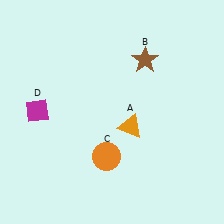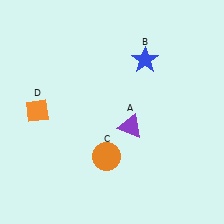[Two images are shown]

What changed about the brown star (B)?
In Image 1, B is brown. In Image 2, it changed to blue.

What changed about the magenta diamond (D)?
In Image 1, D is magenta. In Image 2, it changed to orange.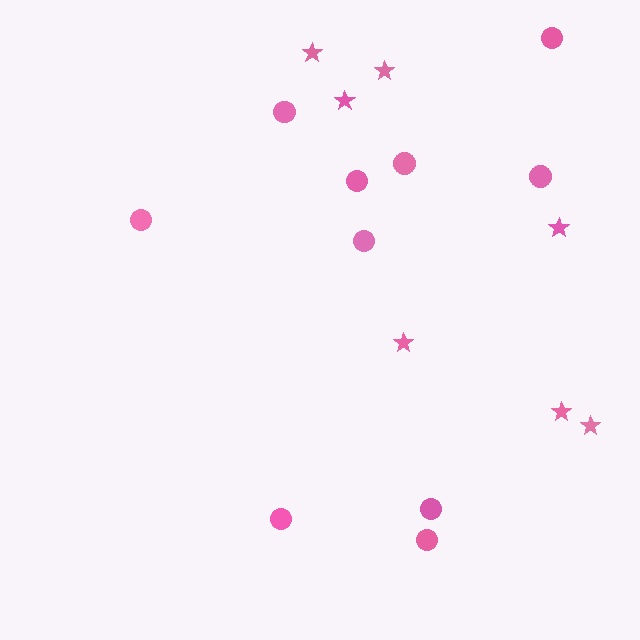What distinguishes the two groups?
There are 2 groups: one group of circles (10) and one group of stars (7).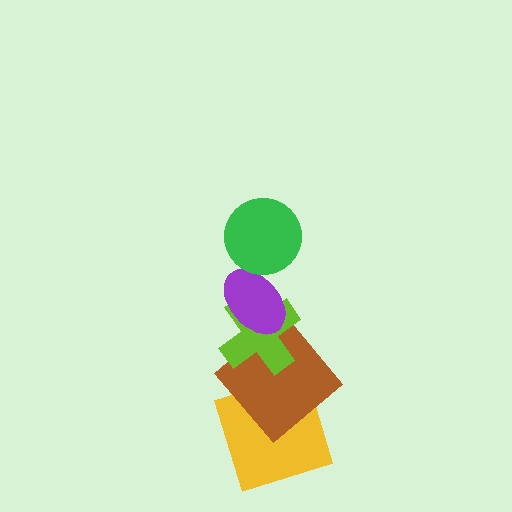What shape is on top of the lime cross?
The purple ellipse is on top of the lime cross.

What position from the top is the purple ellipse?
The purple ellipse is 2nd from the top.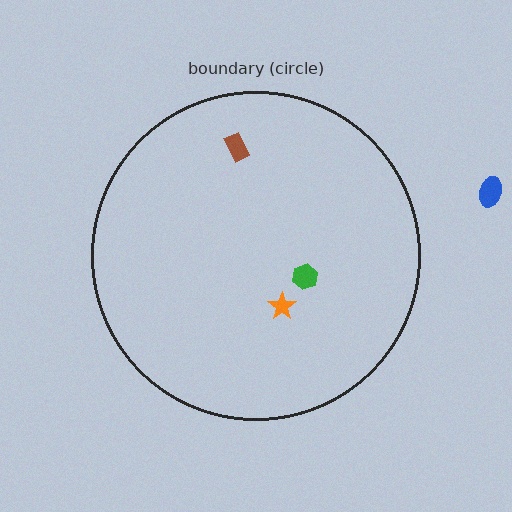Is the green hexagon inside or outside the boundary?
Inside.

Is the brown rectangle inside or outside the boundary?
Inside.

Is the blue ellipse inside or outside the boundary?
Outside.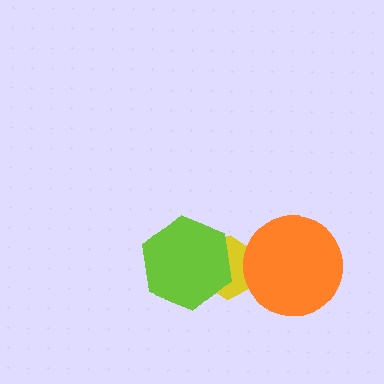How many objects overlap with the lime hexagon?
1 object overlaps with the lime hexagon.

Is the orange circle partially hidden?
No, no other shape covers it.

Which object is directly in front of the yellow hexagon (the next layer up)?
The orange circle is directly in front of the yellow hexagon.